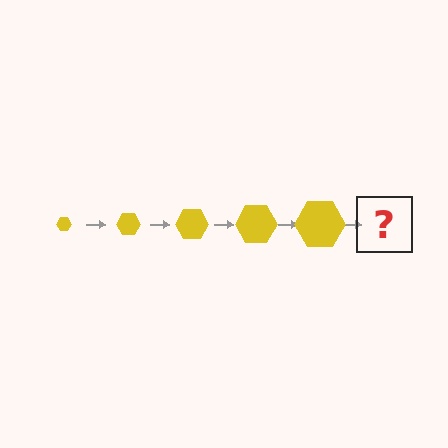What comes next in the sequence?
The next element should be a yellow hexagon, larger than the previous one.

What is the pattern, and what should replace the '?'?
The pattern is that the hexagon gets progressively larger each step. The '?' should be a yellow hexagon, larger than the previous one.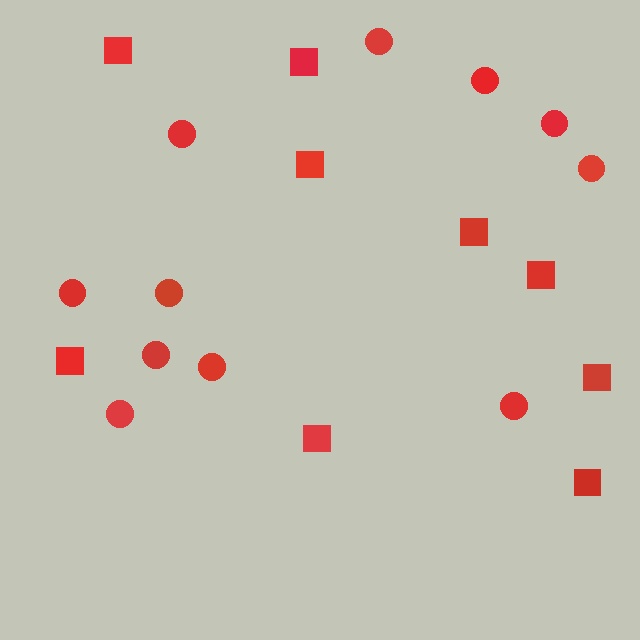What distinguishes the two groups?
There are 2 groups: one group of circles (11) and one group of squares (9).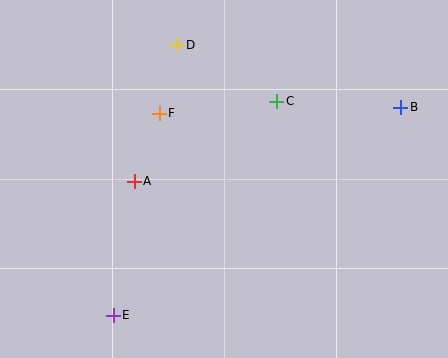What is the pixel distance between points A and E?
The distance between A and E is 136 pixels.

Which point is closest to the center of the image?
Point A at (134, 181) is closest to the center.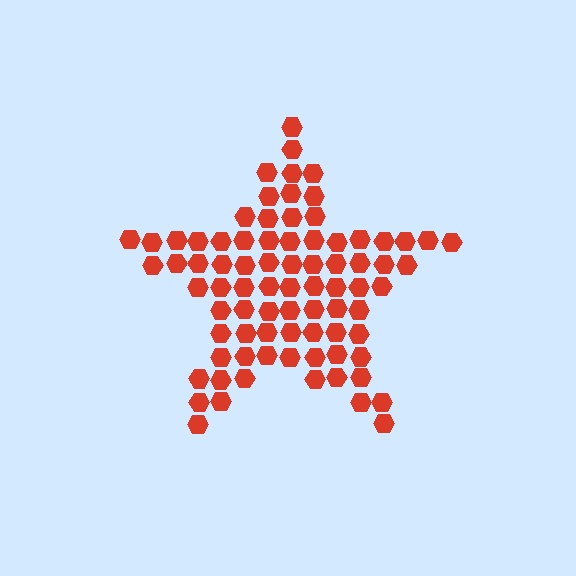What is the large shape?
The large shape is a star.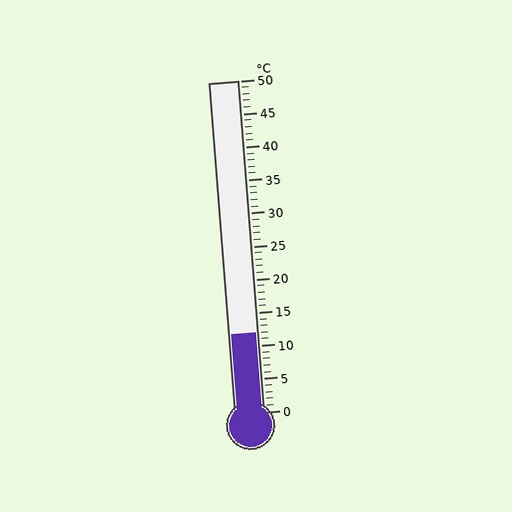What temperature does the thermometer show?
The thermometer shows approximately 12°C.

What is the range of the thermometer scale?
The thermometer scale ranges from 0°C to 50°C.